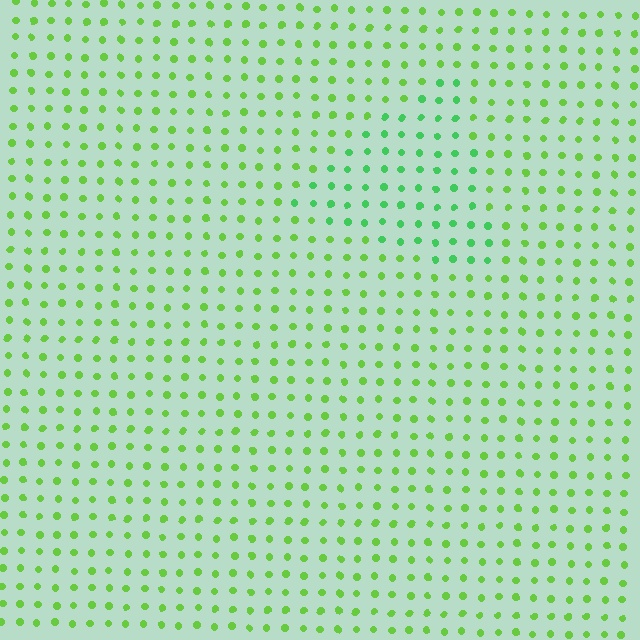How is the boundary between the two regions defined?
The boundary is defined purely by a slight shift in hue (about 30 degrees). Spacing, size, and orientation are identical on both sides.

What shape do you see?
I see a triangle.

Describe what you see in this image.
The image is filled with small lime elements in a uniform arrangement. A triangle-shaped region is visible where the elements are tinted to a slightly different hue, forming a subtle color boundary.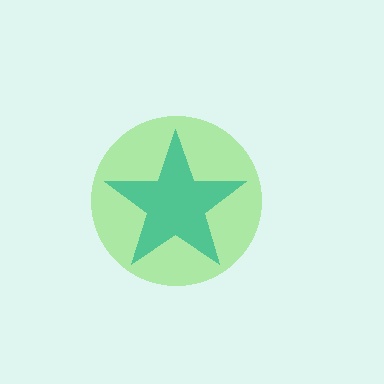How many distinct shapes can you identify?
There are 2 distinct shapes: a lime circle, a teal star.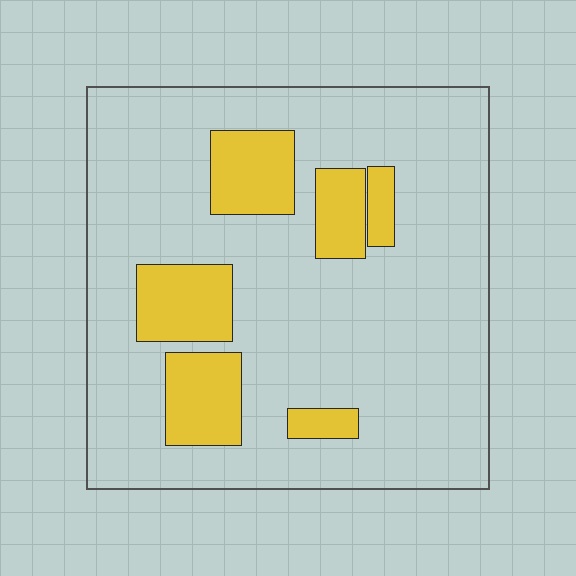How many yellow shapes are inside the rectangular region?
6.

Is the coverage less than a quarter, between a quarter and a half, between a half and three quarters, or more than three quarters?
Less than a quarter.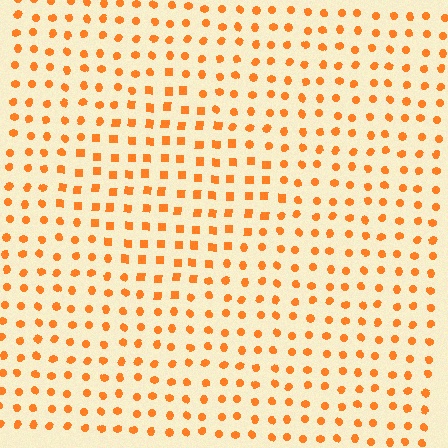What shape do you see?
I see a diamond.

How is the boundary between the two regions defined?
The boundary is defined by a change in element shape: squares inside vs. circles outside. All elements share the same color and spacing.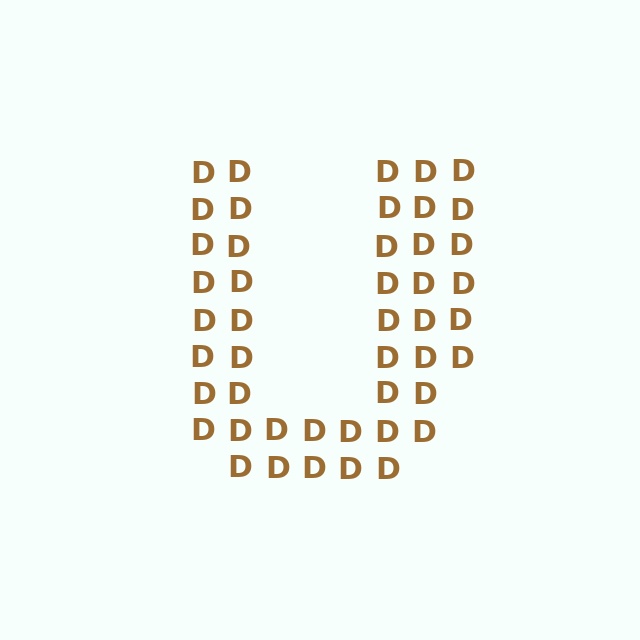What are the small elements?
The small elements are letter D's.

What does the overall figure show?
The overall figure shows the letter U.